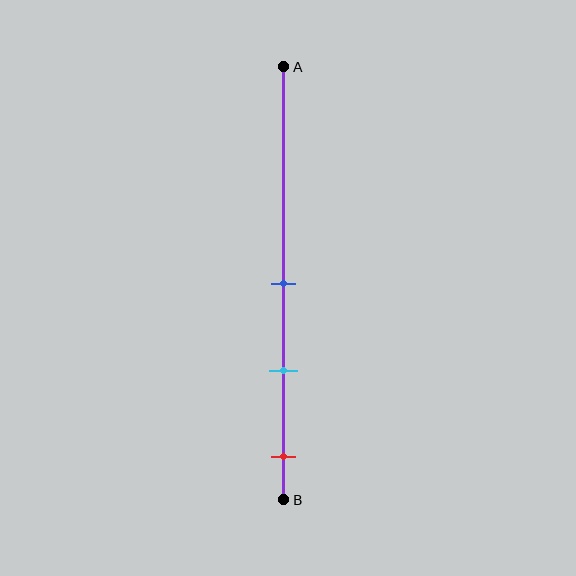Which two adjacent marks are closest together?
The blue and cyan marks are the closest adjacent pair.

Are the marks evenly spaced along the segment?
Yes, the marks are approximately evenly spaced.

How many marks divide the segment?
There are 3 marks dividing the segment.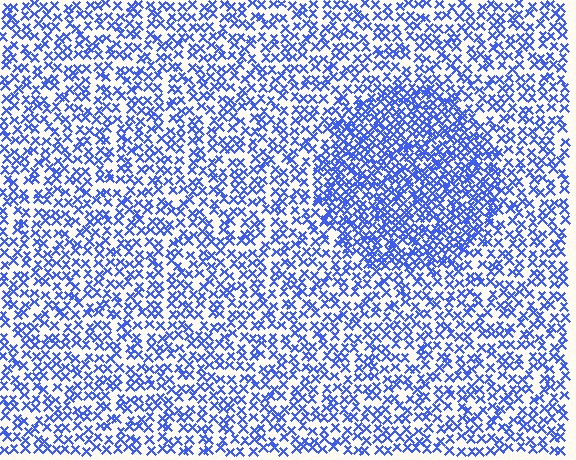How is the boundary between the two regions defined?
The boundary is defined by a change in element density (approximately 1.8x ratio). All elements are the same color, size, and shape.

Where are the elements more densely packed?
The elements are more densely packed inside the circle boundary.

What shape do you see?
I see a circle.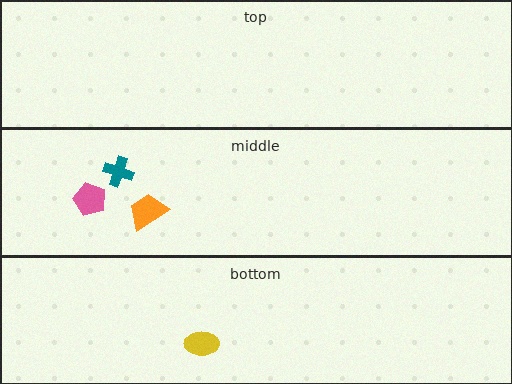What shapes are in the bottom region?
The yellow ellipse.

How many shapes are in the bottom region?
1.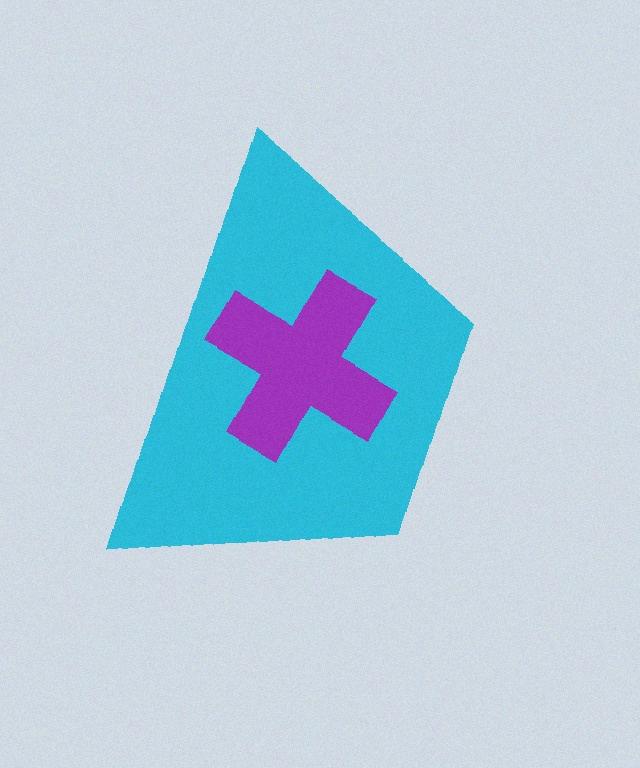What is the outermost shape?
The cyan trapezoid.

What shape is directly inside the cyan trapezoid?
The purple cross.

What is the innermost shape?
The purple cross.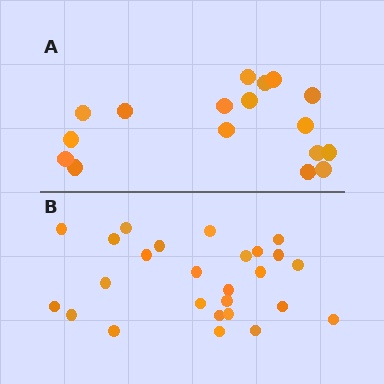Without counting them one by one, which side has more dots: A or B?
Region B (the bottom region) has more dots.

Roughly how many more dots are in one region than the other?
Region B has roughly 8 or so more dots than region A.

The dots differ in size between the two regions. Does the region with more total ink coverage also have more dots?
No. Region A has more total ink coverage because its dots are larger, but region B actually contains more individual dots. Total area can be misleading — the number of items is what matters here.